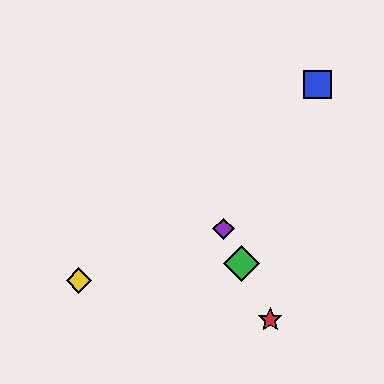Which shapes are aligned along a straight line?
The red star, the green diamond, the purple diamond are aligned along a straight line.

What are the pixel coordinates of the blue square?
The blue square is at (318, 84).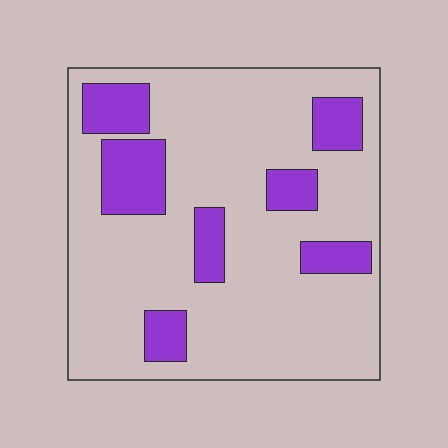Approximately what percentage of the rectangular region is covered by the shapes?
Approximately 20%.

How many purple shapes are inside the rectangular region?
7.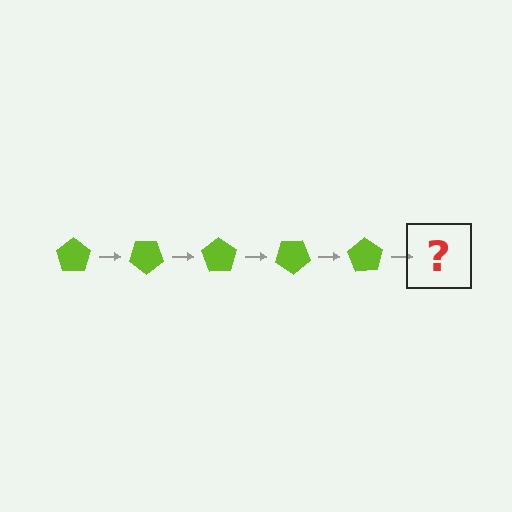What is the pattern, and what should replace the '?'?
The pattern is that the pentagon rotates 35 degrees each step. The '?' should be a lime pentagon rotated 175 degrees.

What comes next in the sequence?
The next element should be a lime pentagon rotated 175 degrees.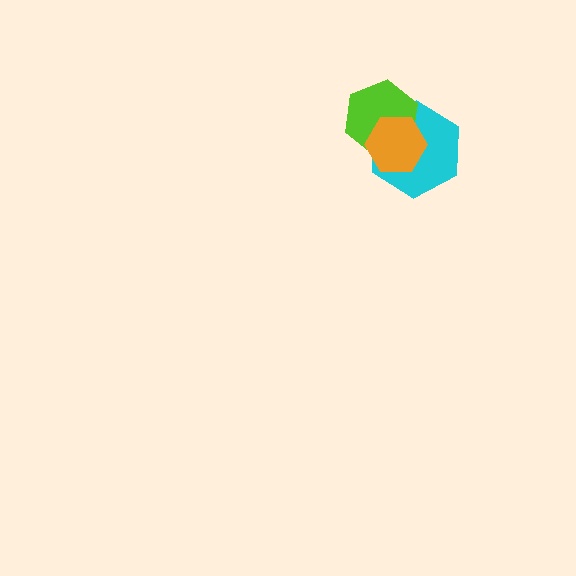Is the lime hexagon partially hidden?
Yes, it is partially covered by another shape.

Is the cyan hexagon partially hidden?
Yes, it is partially covered by another shape.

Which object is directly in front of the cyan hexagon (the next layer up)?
The lime hexagon is directly in front of the cyan hexagon.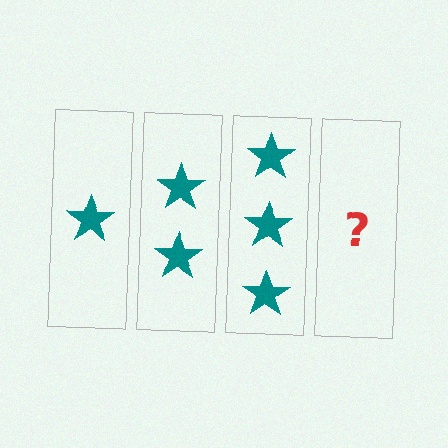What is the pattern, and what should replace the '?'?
The pattern is that each step adds one more star. The '?' should be 4 stars.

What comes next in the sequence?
The next element should be 4 stars.